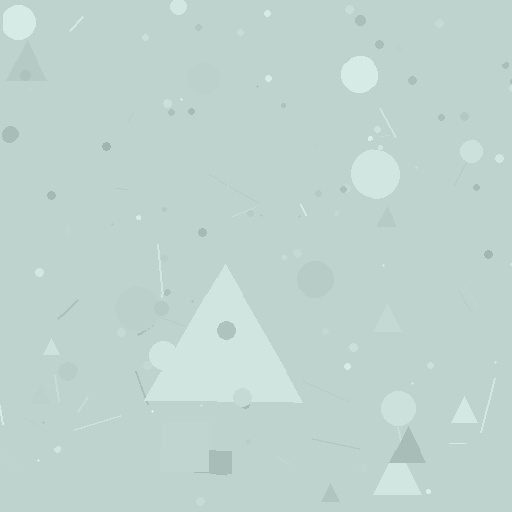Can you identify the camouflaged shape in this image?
The camouflaged shape is a triangle.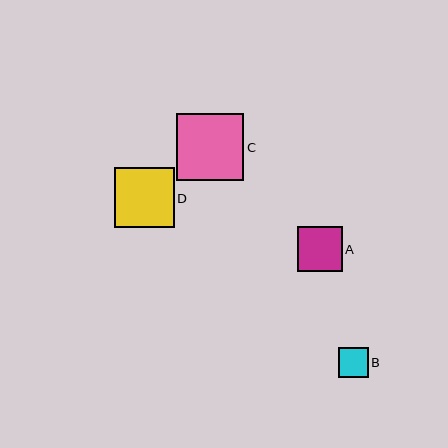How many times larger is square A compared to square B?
Square A is approximately 1.5 times the size of square B.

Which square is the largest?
Square C is the largest with a size of approximately 67 pixels.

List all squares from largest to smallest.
From largest to smallest: C, D, A, B.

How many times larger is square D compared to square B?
Square D is approximately 2.0 times the size of square B.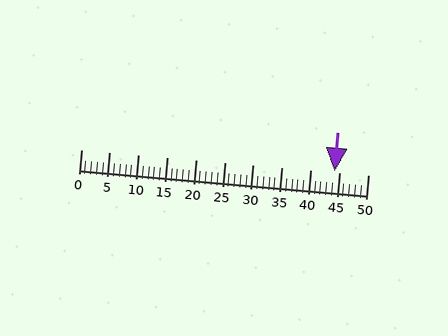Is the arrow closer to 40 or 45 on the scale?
The arrow is closer to 45.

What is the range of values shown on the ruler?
The ruler shows values from 0 to 50.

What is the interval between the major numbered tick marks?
The major tick marks are spaced 5 units apart.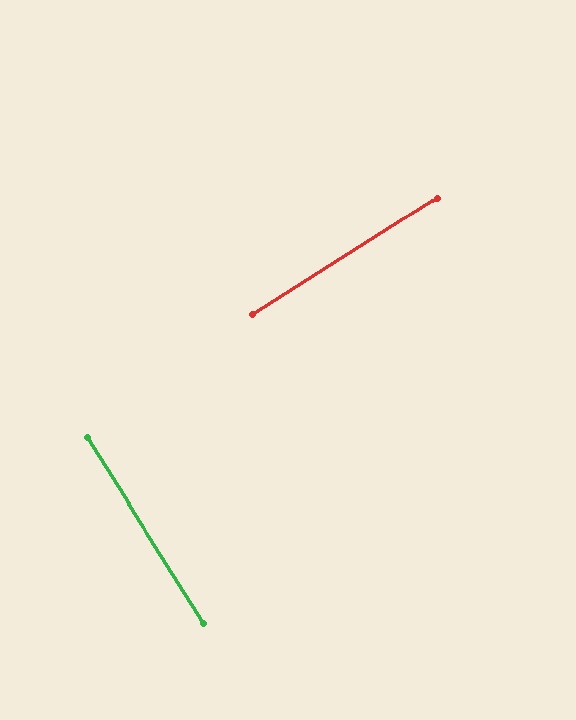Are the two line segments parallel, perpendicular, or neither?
Perpendicular — they meet at approximately 90°.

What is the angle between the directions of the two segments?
Approximately 90 degrees.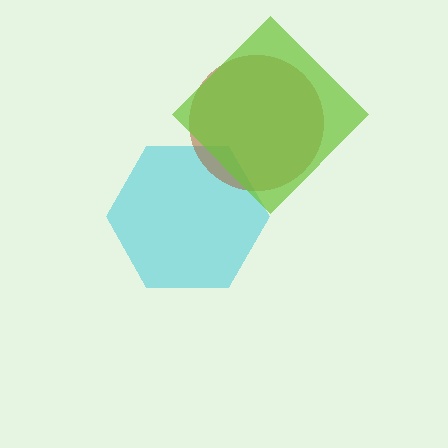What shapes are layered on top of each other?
The layered shapes are: a cyan hexagon, a brown circle, a lime diamond.